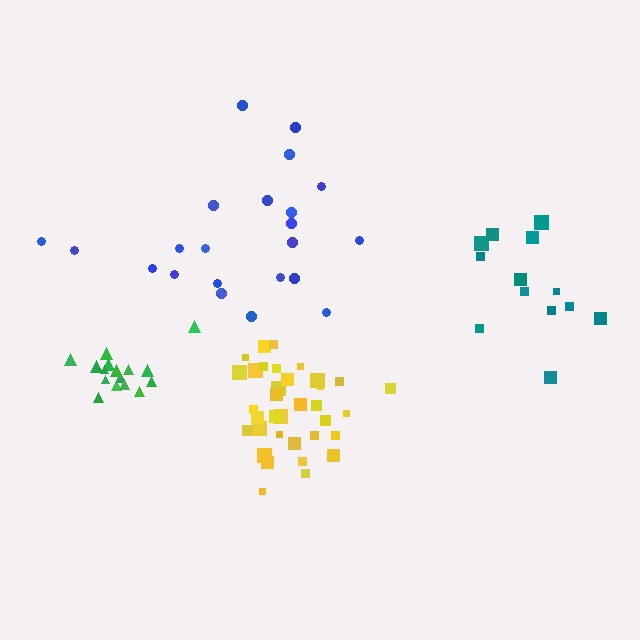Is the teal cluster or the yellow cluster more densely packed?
Yellow.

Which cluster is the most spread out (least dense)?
Blue.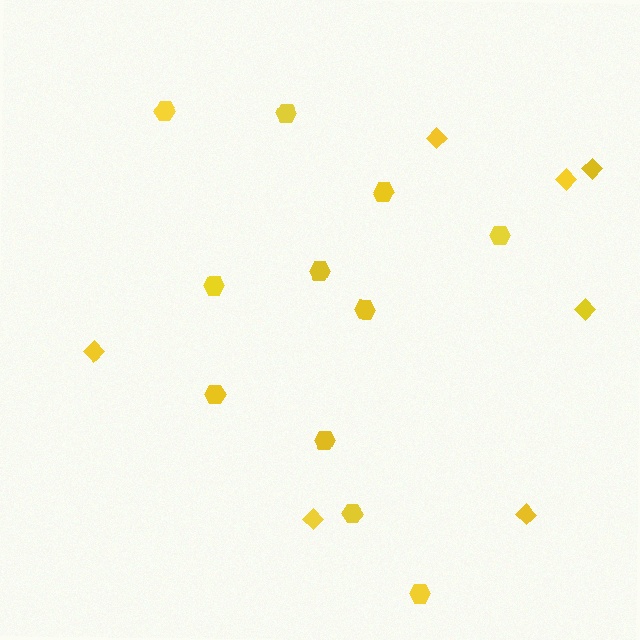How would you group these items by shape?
There are 2 groups: one group of hexagons (11) and one group of diamonds (7).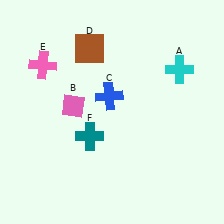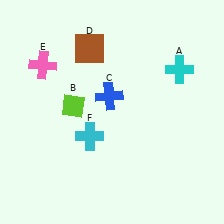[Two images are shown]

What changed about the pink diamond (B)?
In Image 1, B is pink. In Image 2, it changed to lime.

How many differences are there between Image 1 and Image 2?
There are 2 differences between the two images.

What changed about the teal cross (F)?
In Image 1, F is teal. In Image 2, it changed to cyan.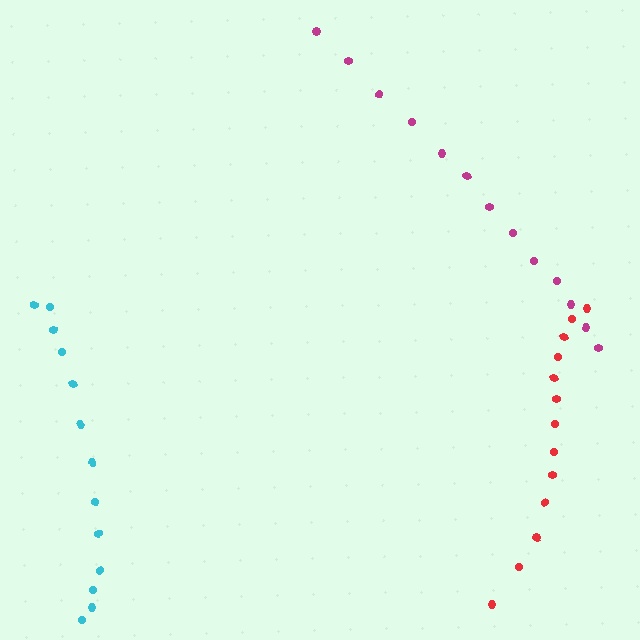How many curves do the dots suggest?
There are 3 distinct paths.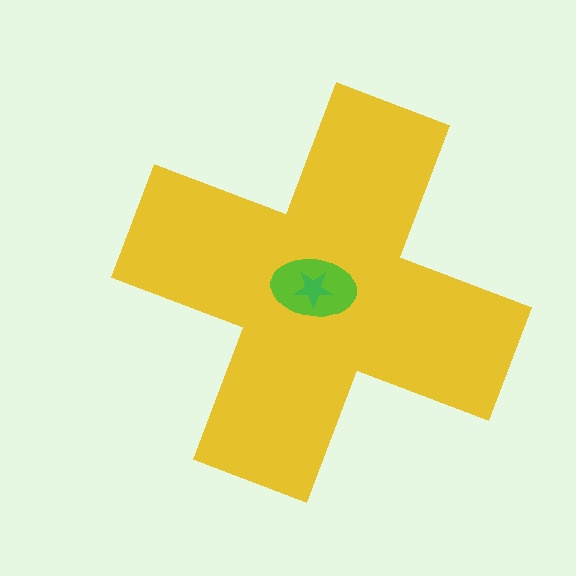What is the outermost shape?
The yellow cross.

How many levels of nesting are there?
3.